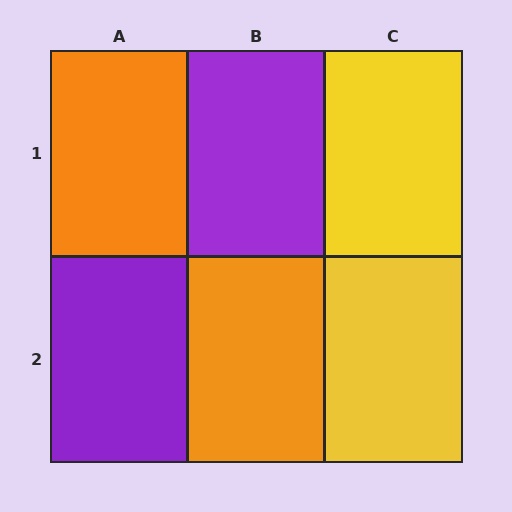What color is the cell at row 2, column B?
Orange.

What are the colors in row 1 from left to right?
Orange, purple, yellow.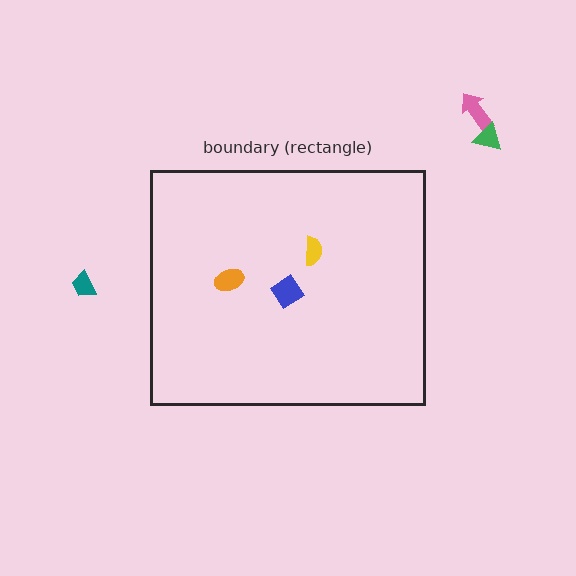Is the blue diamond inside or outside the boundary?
Inside.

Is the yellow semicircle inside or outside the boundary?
Inside.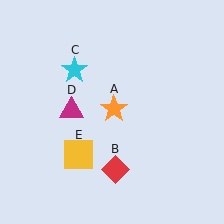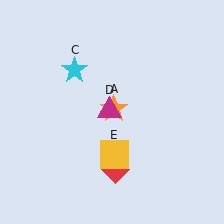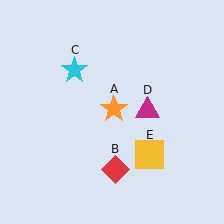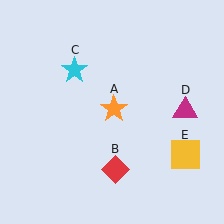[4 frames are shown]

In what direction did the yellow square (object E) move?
The yellow square (object E) moved right.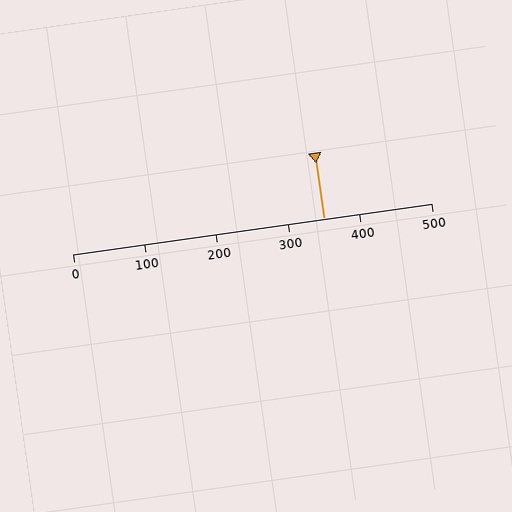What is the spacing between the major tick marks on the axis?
The major ticks are spaced 100 apart.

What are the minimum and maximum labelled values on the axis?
The axis runs from 0 to 500.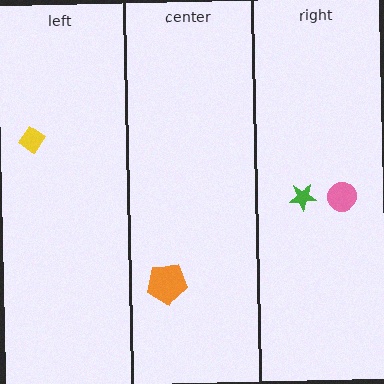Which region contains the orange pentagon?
The center region.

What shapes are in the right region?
The green star, the pink circle.